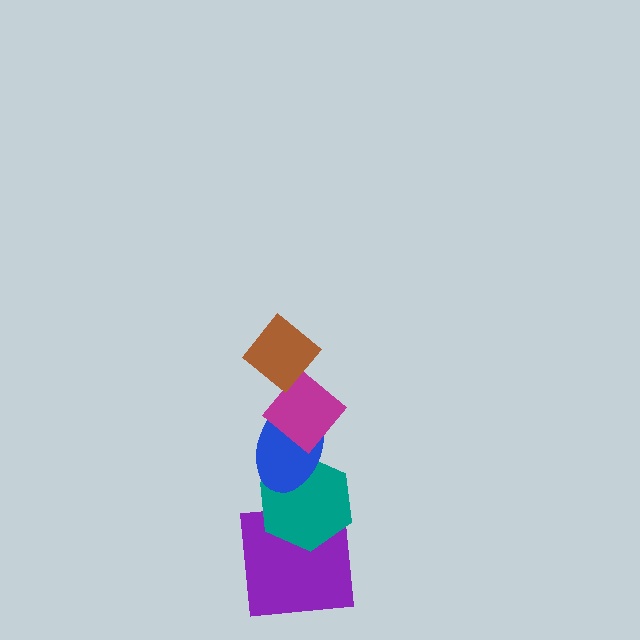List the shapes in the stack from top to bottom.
From top to bottom: the brown diamond, the magenta diamond, the blue ellipse, the teal hexagon, the purple square.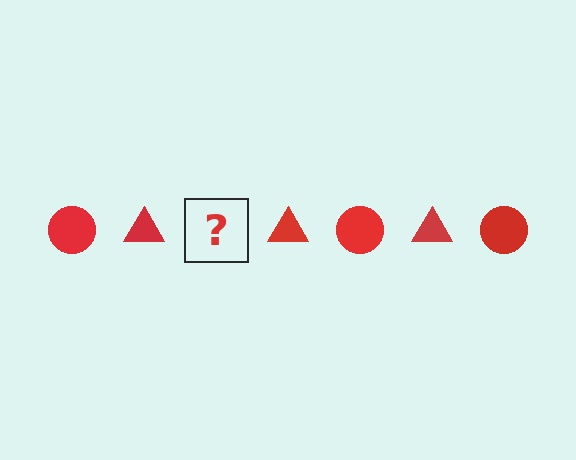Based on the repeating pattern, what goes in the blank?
The blank should be a red circle.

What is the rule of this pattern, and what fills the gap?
The rule is that the pattern cycles through circle, triangle shapes in red. The gap should be filled with a red circle.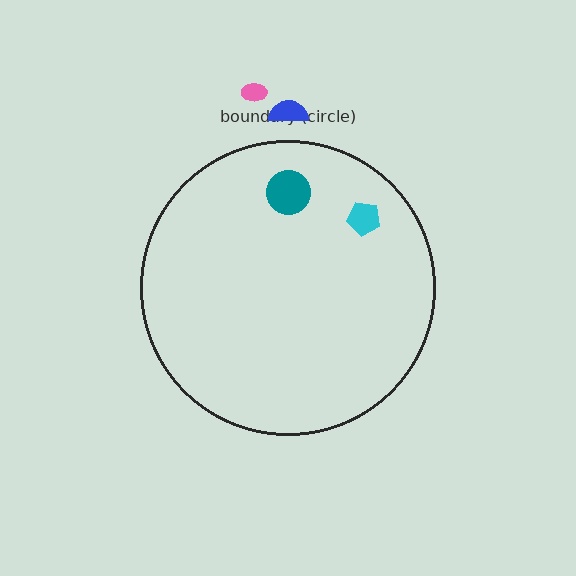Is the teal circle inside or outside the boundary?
Inside.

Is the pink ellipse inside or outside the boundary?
Outside.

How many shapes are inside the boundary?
2 inside, 2 outside.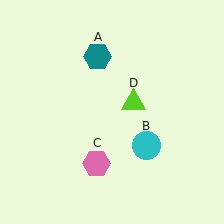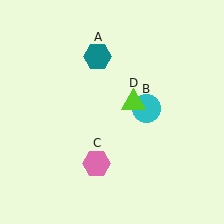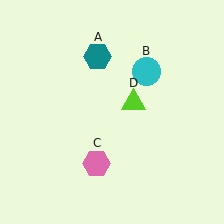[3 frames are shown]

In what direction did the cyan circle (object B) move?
The cyan circle (object B) moved up.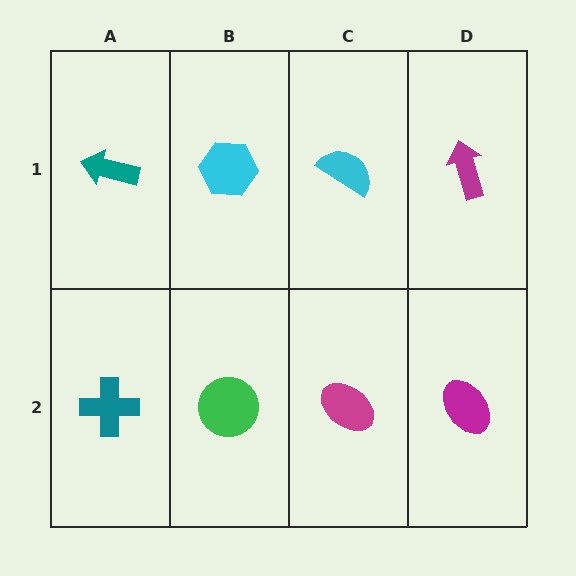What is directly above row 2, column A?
A teal arrow.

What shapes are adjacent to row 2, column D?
A magenta arrow (row 1, column D), a magenta ellipse (row 2, column C).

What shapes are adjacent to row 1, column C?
A magenta ellipse (row 2, column C), a cyan hexagon (row 1, column B), a magenta arrow (row 1, column D).